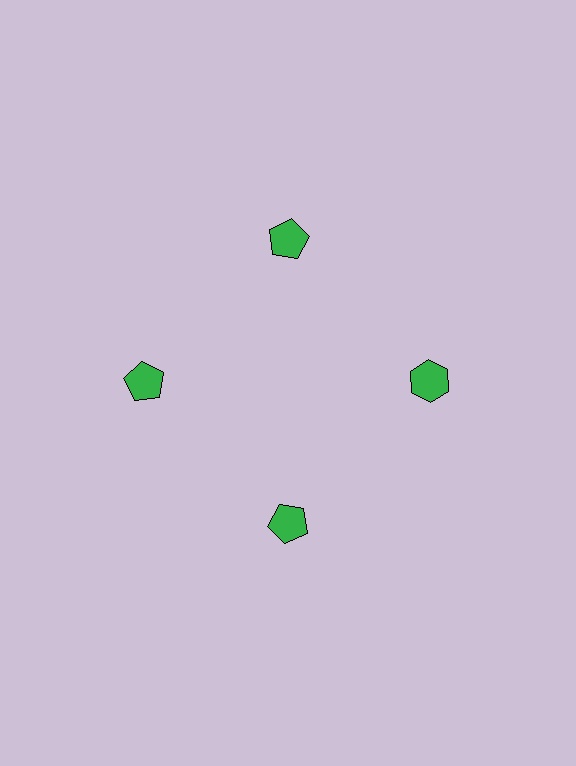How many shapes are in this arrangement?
There are 4 shapes arranged in a ring pattern.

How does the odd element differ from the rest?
It has a different shape: hexagon instead of pentagon.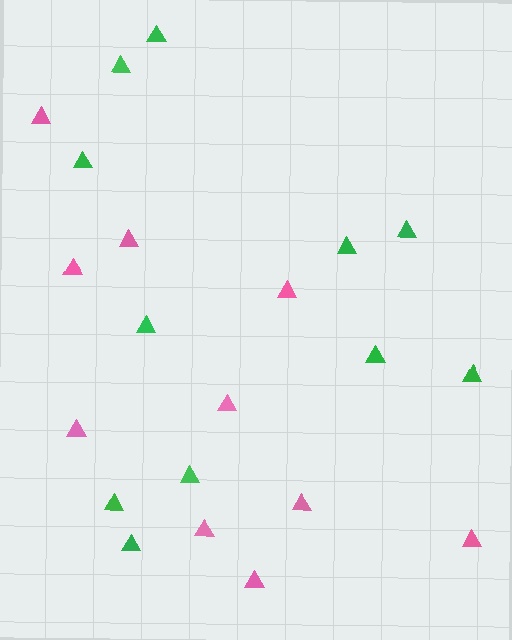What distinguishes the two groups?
There are 2 groups: one group of pink triangles (10) and one group of green triangles (11).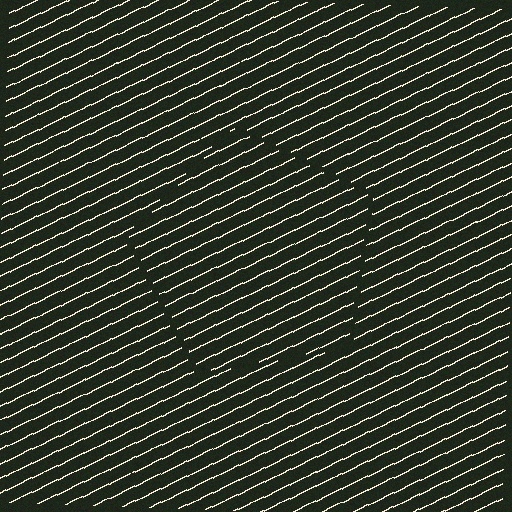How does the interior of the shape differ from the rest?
The interior of the shape contains the same grating, shifted by half a period — the contour is defined by the phase discontinuity where line-ends from the inner and outer gratings abut.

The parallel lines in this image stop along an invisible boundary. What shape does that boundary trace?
An illusory pentagon. The interior of the shape contains the same grating, shifted by half a period — the contour is defined by the phase discontinuity where line-ends from the inner and outer gratings abut.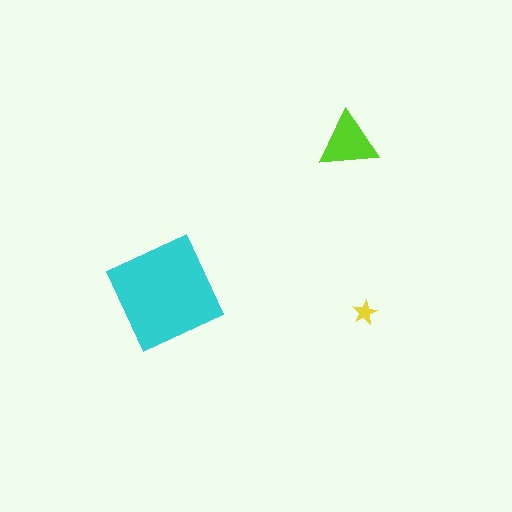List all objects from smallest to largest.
The yellow star, the lime triangle, the cyan square.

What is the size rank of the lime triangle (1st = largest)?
2nd.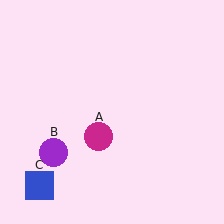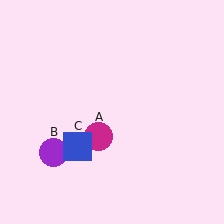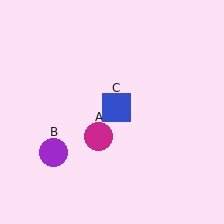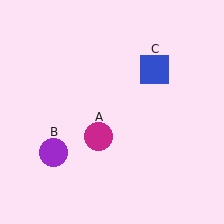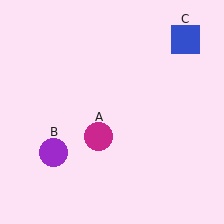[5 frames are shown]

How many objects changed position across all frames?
1 object changed position: blue square (object C).